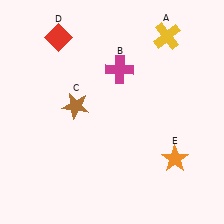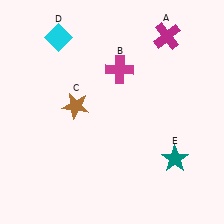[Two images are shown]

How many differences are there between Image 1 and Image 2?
There are 3 differences between the two images.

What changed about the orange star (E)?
In Image 1, E is orange. In Image 2, it changed to teal.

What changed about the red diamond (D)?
In Image 1, D is red. In Image 2, it changed to cyan.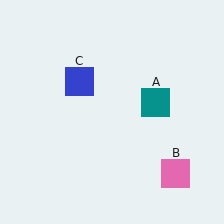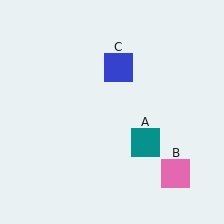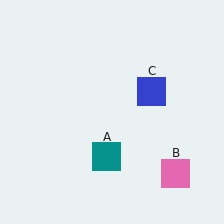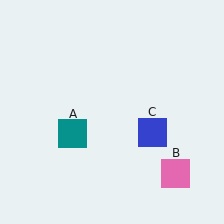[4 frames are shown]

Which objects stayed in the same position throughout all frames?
Pink square (object B) remained stationary.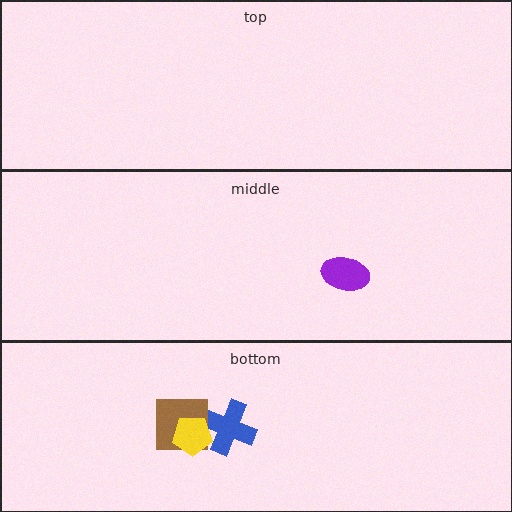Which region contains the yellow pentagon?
The bottom region.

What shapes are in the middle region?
The purple ellipse.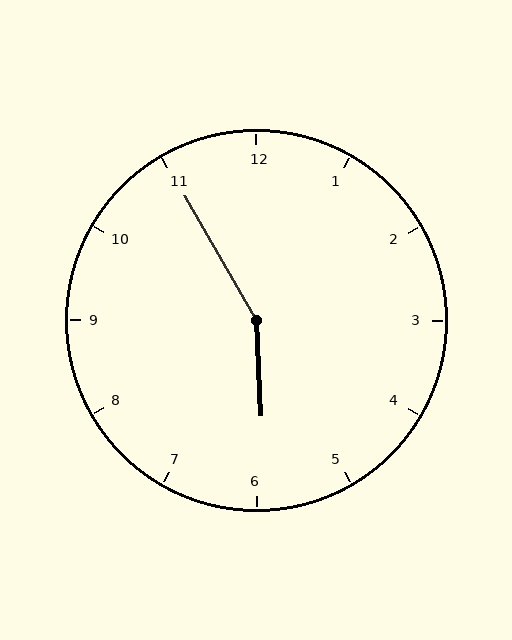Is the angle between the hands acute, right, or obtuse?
It is obtuse.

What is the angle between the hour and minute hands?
Approximately 152 degrees.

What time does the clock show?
5:55.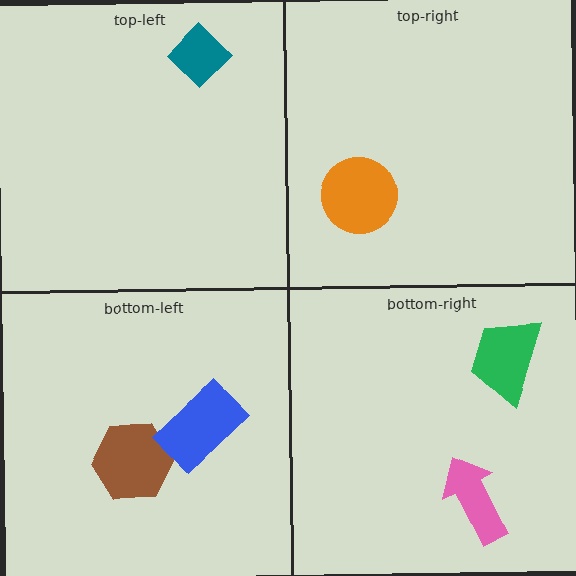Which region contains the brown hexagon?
The bottom-left region.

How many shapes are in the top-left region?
1.